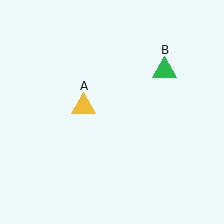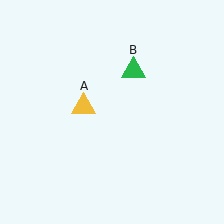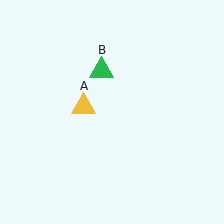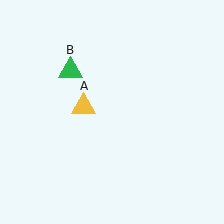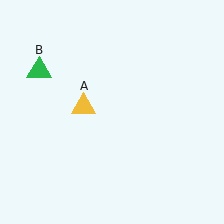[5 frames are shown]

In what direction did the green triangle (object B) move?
The green triangle (object B) moved left.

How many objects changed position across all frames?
1 object changed position: green triangle (object B).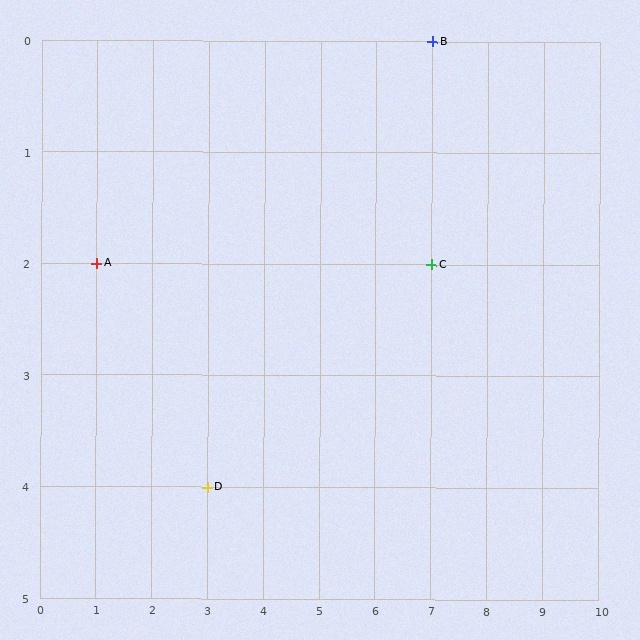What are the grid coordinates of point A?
Point A is at grid coordinates (1, 2).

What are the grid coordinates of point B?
Point B is at grid coordinates (7, 0).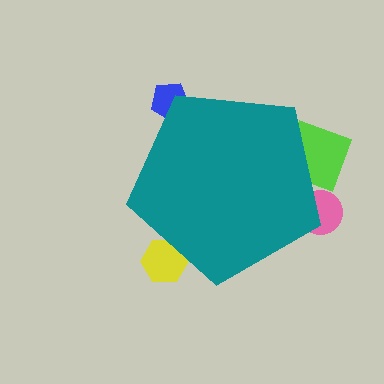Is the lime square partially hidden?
Yes, the lime square is partially hidden behind the teal pentagon.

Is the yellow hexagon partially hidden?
Yes, the yellow hexagon is partially hidden behind the teal pentagon.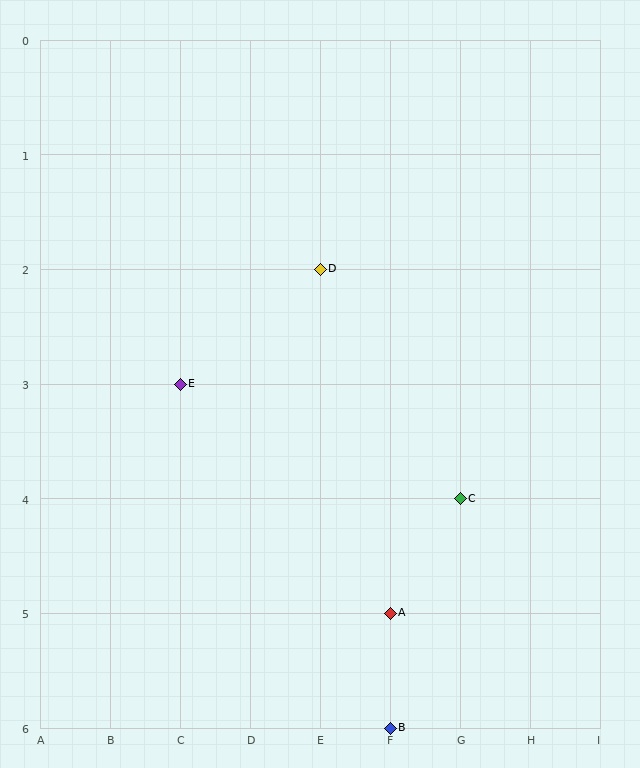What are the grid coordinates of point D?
Point D is at grid coordinates (E, 2).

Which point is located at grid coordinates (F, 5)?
Point A is at (F, 5).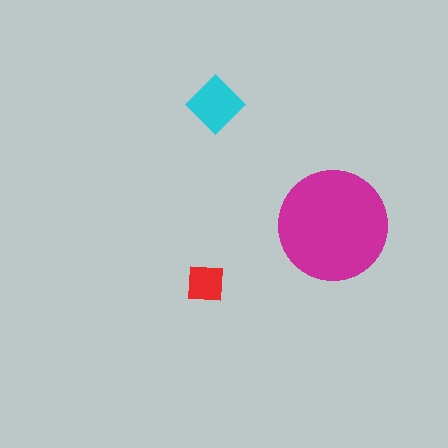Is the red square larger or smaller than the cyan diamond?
Smaller.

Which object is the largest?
The magenta circle.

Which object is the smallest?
The red square.